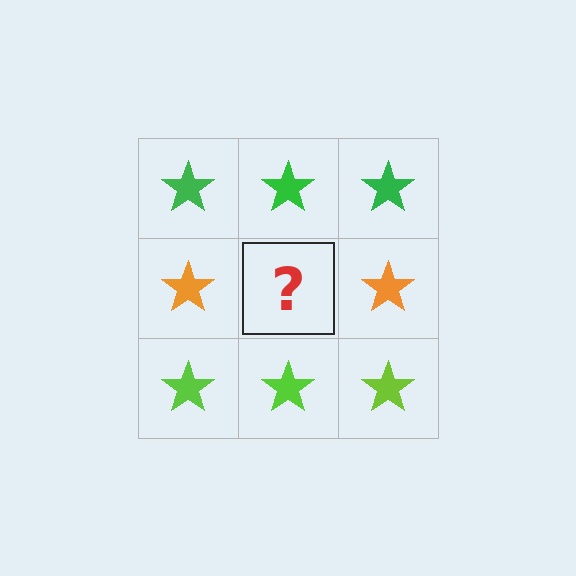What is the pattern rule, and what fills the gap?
The rule is that each row has a consistent color. The gap should be filled with an orange star.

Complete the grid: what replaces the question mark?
The question mark should be replaced with an orange star.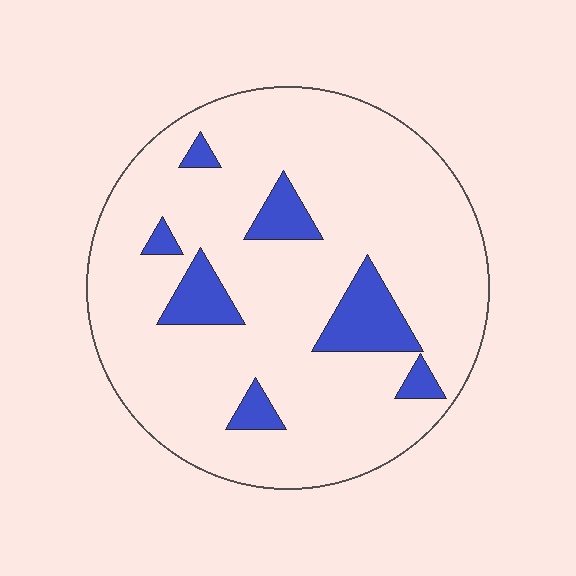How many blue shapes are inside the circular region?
7.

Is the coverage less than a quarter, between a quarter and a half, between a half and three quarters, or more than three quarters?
Less than a quarter.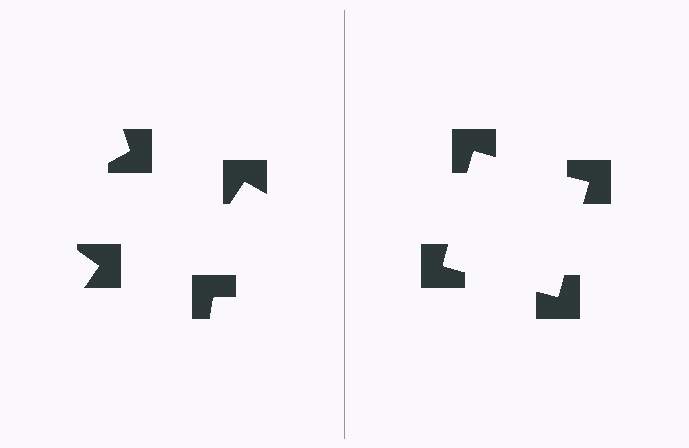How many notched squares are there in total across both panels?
8 — 4 on each side.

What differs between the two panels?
The notched squares are positioned identically on both sides; only the wedge orientations differ. On the right they align to a square; on the left they are misaligned.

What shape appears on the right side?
An illusory square.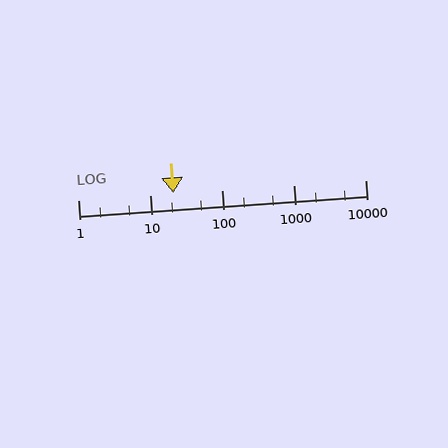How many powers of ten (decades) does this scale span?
The scale spans 4 decades, from 1 to 10000.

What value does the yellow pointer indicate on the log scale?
The pointer indicates approximately 21.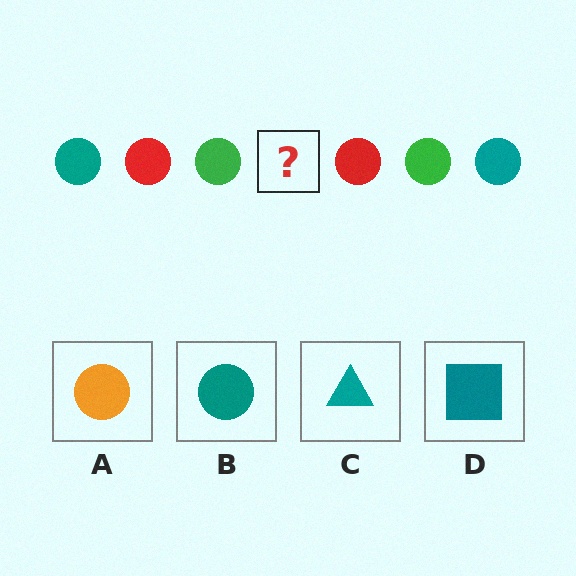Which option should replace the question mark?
Option B.